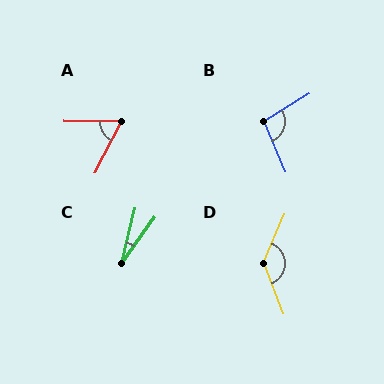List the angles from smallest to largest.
C (22°), A (63°), B (99°), D (135°).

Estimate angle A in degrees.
Approximately 63 degrees.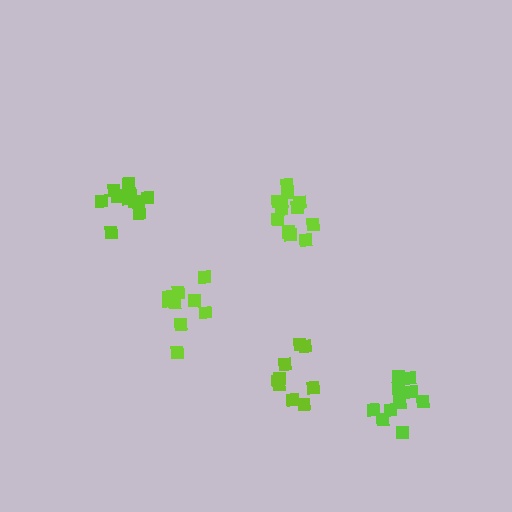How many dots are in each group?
Group 1: 10 dots, Group 2: 12 dots, Group 3: 9 dots, Group 4: 11 dots, Group 5: 12 dots (54 total).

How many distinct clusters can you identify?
There are 5 distinct clusters.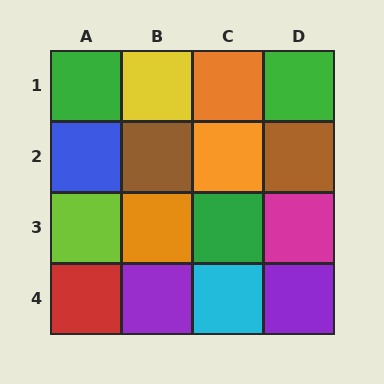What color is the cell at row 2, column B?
Brown.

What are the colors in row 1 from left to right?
Green, yellow, orange, green.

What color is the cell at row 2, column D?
Brown.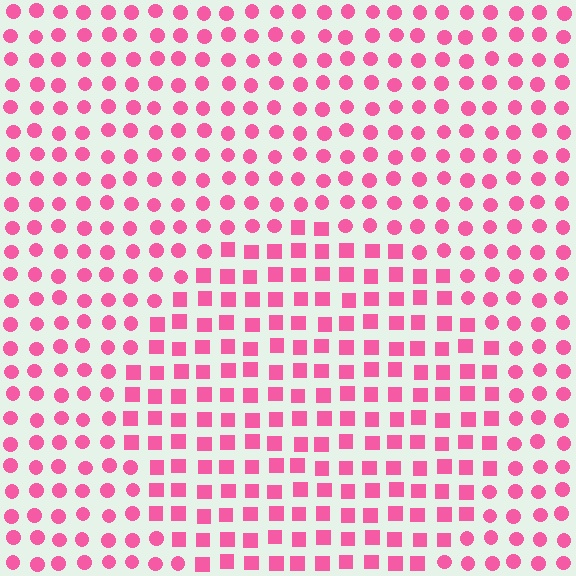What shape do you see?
I see a circle.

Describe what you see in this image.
The image is filled with small pink elements arranged in a uniform grid. A circle-shaped region contains squares, while the surrounding area contains circles. The boundary is defined purely by the change in element shape.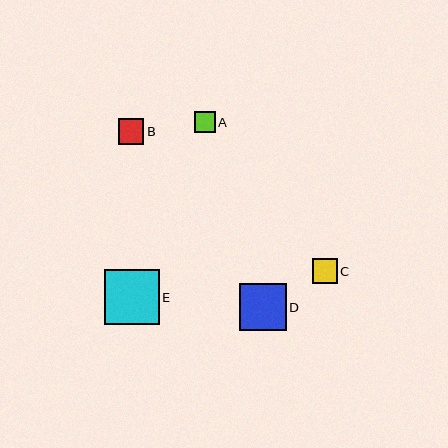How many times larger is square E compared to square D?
Square E is approximately 1.2 times the size of square D.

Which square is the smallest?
Square A is the smallest with a size of approximately 20 pixels.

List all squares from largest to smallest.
From largest to smallest: E, D, B, C, A.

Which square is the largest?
Square E is the largest with a size of approximately 55 pixels.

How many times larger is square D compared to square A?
Square D is approximately 2.3 times the size of square A.